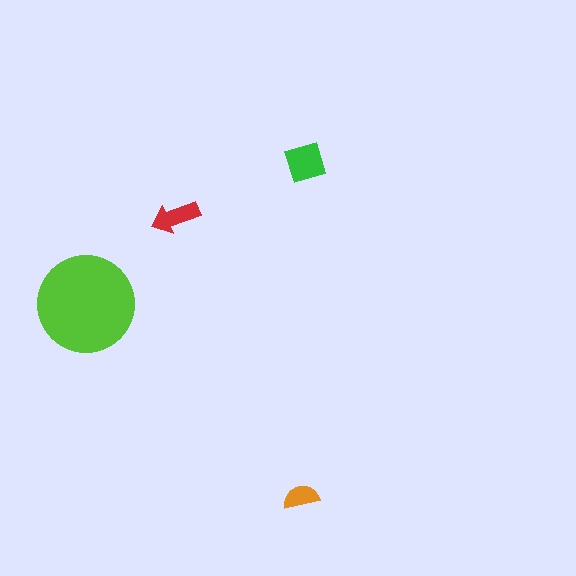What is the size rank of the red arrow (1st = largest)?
3rd.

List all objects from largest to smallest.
The lime circle, the green diamond, the red arrow, the orange semicircle.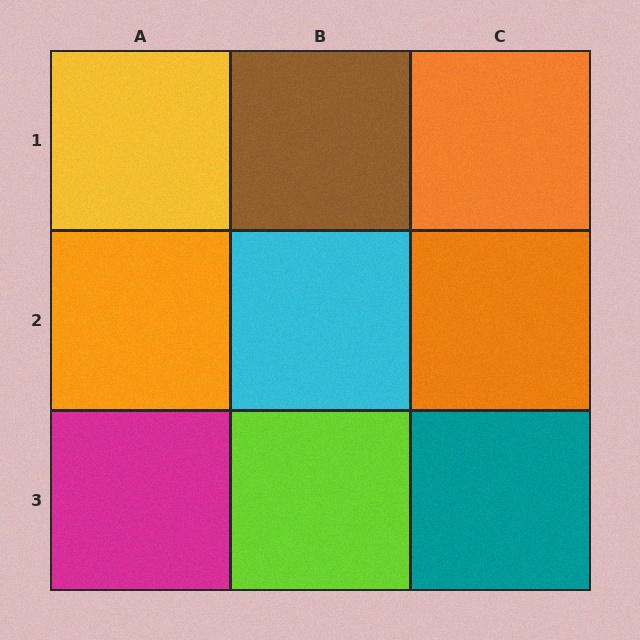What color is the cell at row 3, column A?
Magenta.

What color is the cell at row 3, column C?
Teal.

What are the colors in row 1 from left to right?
Yellow, brown, orange.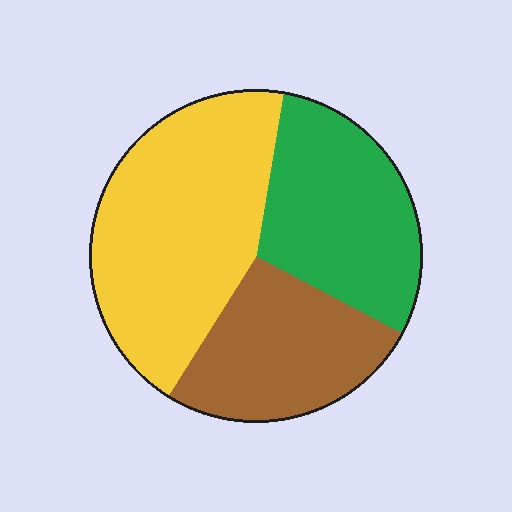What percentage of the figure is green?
Green takes up between a quarter and a half of the figure.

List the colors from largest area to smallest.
From largest to smallest: yellow, green, brown.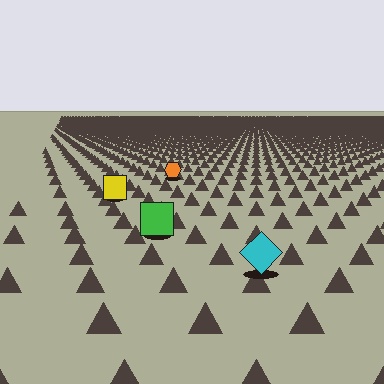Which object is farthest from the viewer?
The orange hexagon is farthest from the viewer. It appears smaller and the ground texture around it is denser.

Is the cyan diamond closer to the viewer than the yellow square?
Yes. The cyan diamond is closer — you can tell from the texture gradient: the ground texture is coarser near it.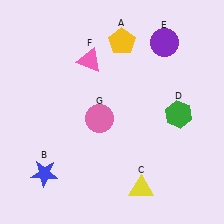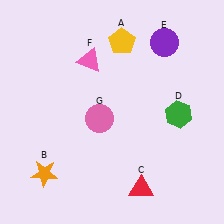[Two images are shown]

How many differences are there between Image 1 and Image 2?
There are 2 differences between the two images.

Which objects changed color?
B changed from blue to orange. C changed from yellow to red.